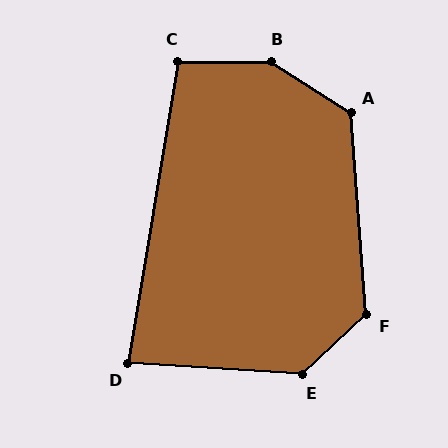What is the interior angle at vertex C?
Approximately 99 degrees (obtuse).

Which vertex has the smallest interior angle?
D, at approximately 84 degrees.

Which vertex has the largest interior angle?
B, at approximately 148 degrees.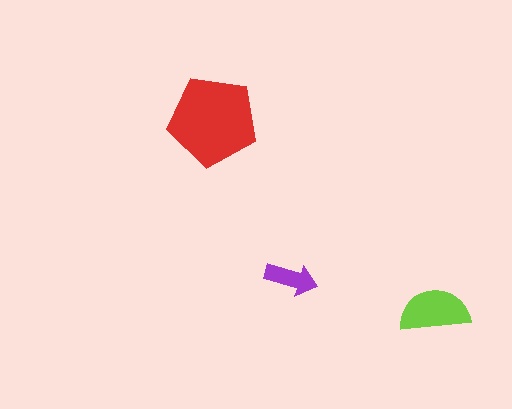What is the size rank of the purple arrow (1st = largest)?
3rd.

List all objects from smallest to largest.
The purple arrow, the lime semicircle, the red pentagon.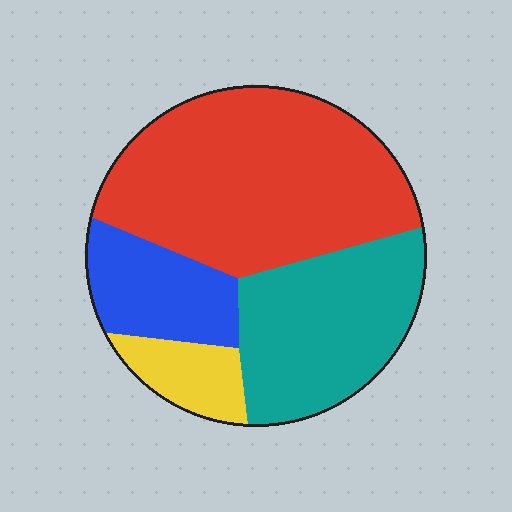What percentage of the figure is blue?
Blue takes up about one sixth (1/6) of the figure.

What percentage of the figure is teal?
Teal takes up between a quarter and a half of the figure.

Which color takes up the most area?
Red, at roughly 50%.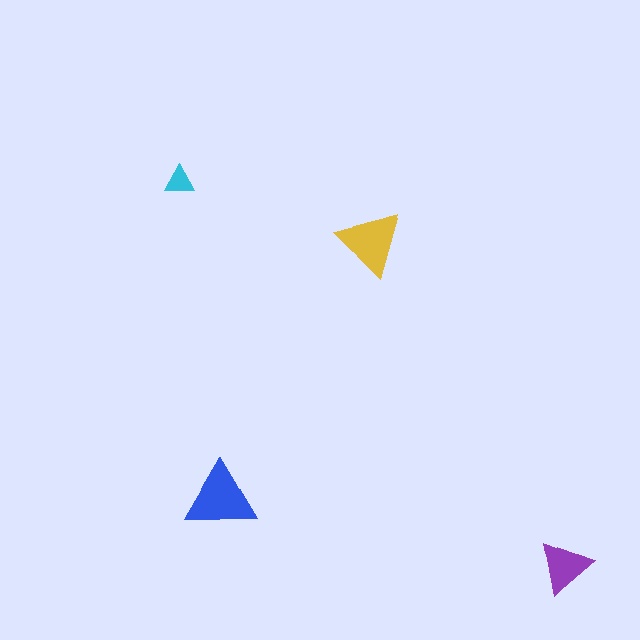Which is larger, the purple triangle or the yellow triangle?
The yellow one.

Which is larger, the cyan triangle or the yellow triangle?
The yellow one.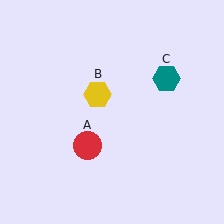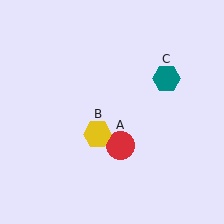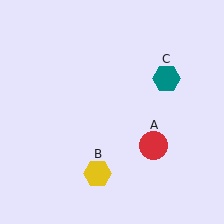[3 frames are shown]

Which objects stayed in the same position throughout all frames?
Teal hexagon (object C) remained stationary.